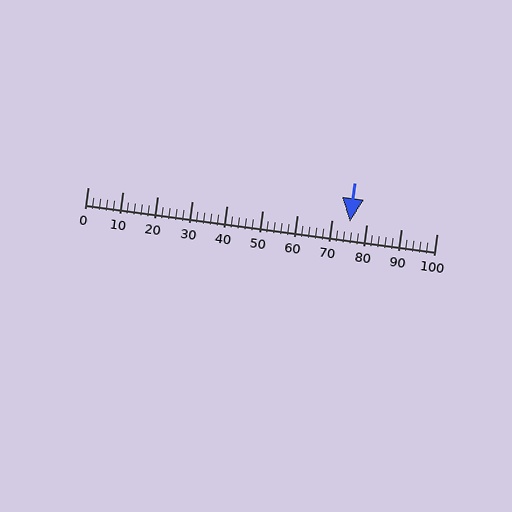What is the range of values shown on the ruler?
The ruler shows values from 0 to 100.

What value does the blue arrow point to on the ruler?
The blue arrow points to approximately 75.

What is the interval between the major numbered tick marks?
The major tick marks are spaced 10 units apart.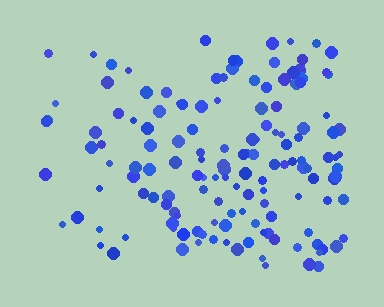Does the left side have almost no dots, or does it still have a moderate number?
Still a moderate number, just noticeably fewer than the right.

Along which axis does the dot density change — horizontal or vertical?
Horizontal.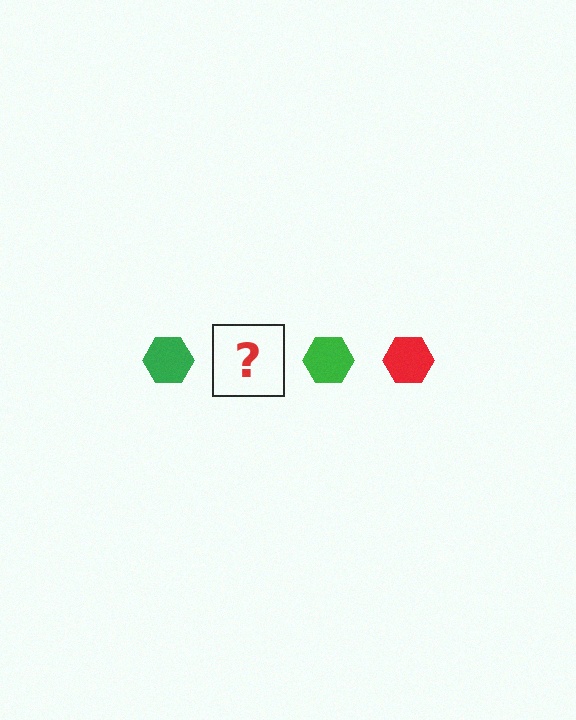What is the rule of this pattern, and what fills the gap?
The rule is that the pattern cycles through green, red hexagons. The gap should be filled with a red hexagon.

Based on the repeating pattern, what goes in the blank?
The blank should be a red hexagon.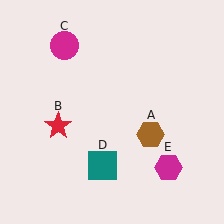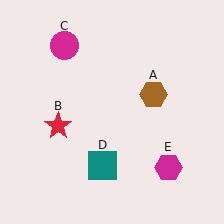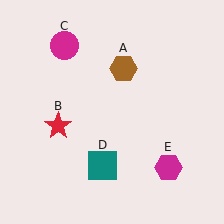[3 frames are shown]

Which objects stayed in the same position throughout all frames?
Red star (object B) and magenta circle (object C) and teal square (object D) and magenta hexagon (object E) remained stationary.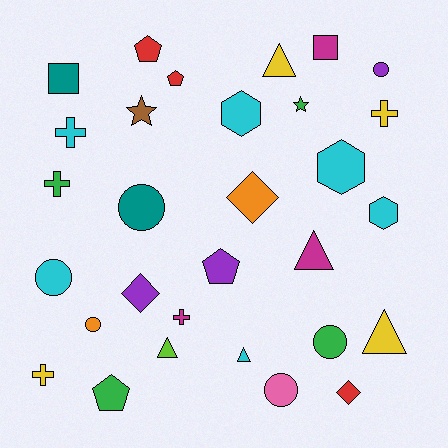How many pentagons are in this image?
There are 4 pentagons.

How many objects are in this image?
There are 30 objects.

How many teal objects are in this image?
There are 2 teal objects.